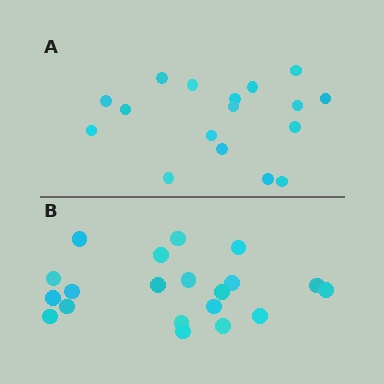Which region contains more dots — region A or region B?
Region B (the bottom region) has more dots.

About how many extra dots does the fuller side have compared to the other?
Region B has just a few more — roughly 2 or 3 more dots than region A.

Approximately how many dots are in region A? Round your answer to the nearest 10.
About 20 dots. (The exact count is 17, which rounds to 20.)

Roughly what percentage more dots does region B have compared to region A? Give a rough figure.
About 20% more.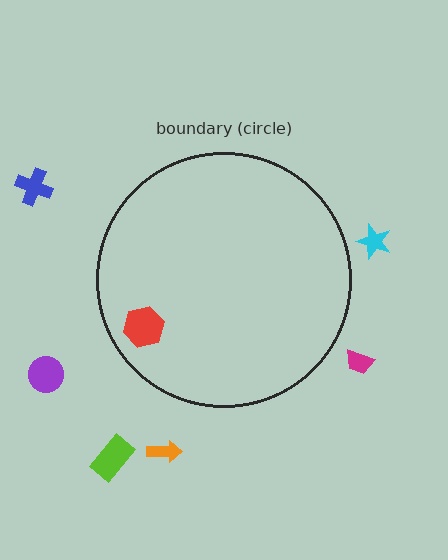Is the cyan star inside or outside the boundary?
Outside.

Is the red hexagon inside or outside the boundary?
Inside.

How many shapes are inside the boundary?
1 inside, 6 outside.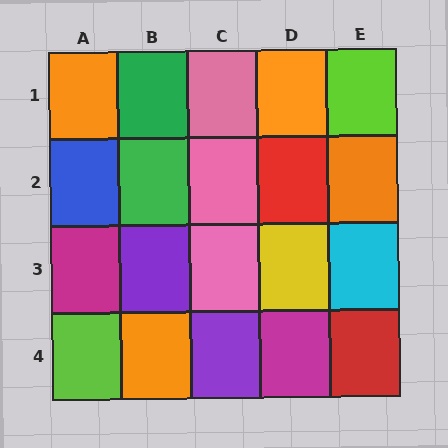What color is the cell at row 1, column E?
Lime.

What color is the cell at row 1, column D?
Orange.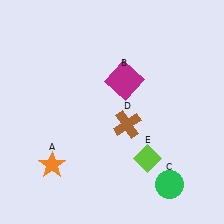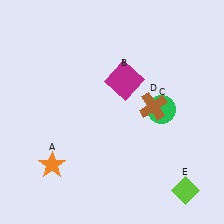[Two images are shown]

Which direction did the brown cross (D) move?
The brown cross (D) moved right.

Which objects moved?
The objects that moved are: the green circle (C), the brown cross (D), the lime diamond (E).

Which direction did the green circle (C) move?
The green circle (C) moved up.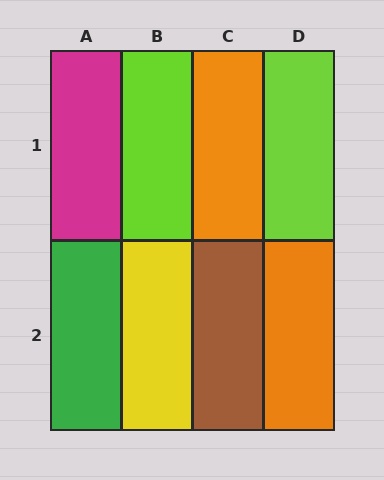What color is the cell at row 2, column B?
Yellow.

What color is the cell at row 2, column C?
Brown.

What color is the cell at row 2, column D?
Orange.